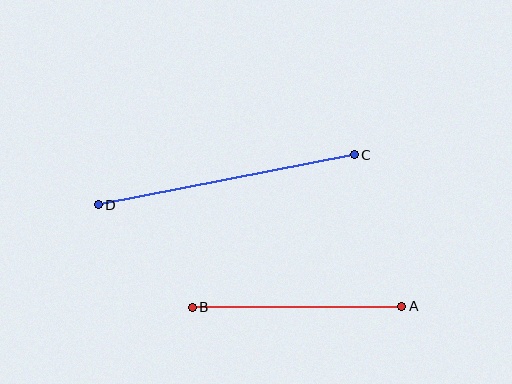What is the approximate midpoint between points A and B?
The midpoint is at approximately (297, 307) pixels.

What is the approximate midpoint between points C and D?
The midpoint is at approximately (226, 180) pixels.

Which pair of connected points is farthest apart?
Points C and D are farthest apart.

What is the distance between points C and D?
The distance is approximately 261 pixels.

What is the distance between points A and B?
The distance is approximately 210 pixels.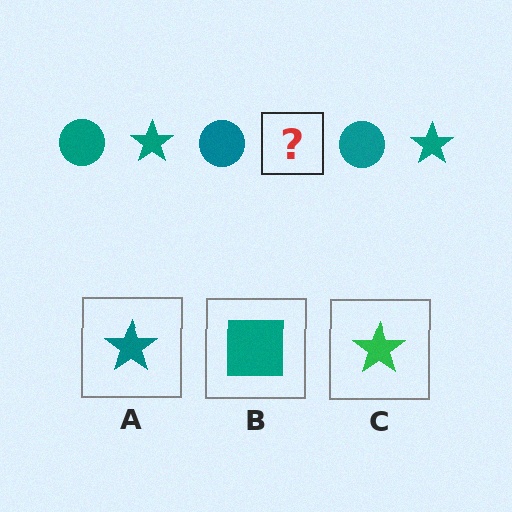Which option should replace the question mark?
Option A.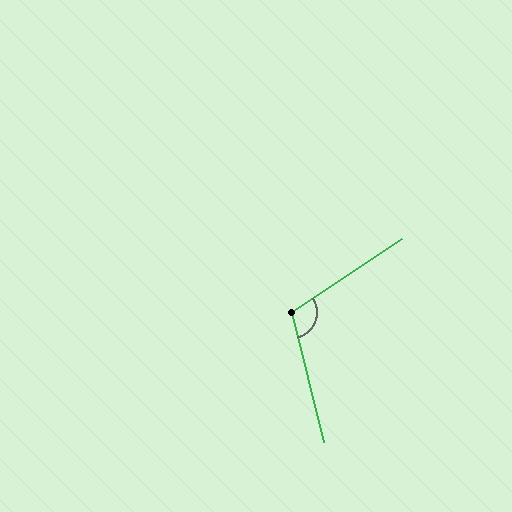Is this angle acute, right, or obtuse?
It is obtuse.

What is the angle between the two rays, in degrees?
Approximately 110 degrees.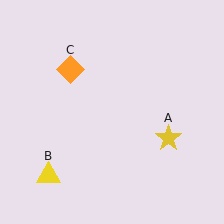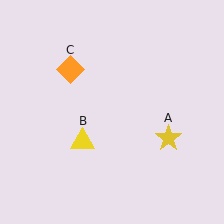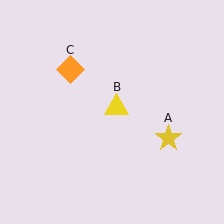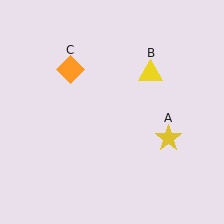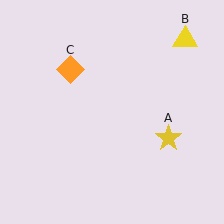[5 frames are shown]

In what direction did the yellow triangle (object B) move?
The yellow triangle (object B) moved up and to the right.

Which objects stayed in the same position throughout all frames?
Yellow star (object A) and orange diamond (object C) remained stationary.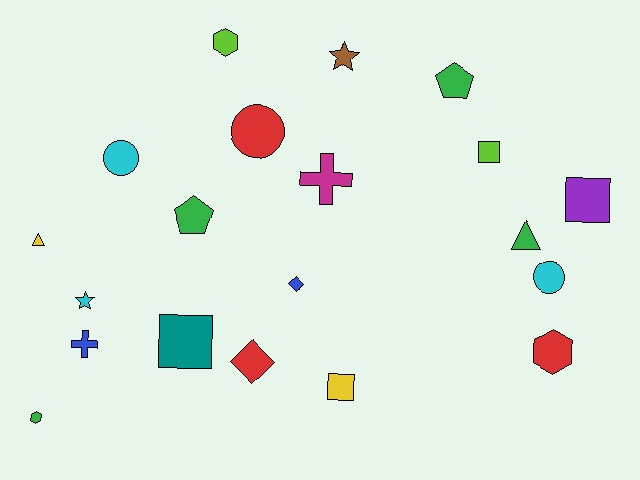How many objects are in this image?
There are 20 objects.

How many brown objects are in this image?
There is 1 brown object.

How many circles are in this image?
There are 3 circles.